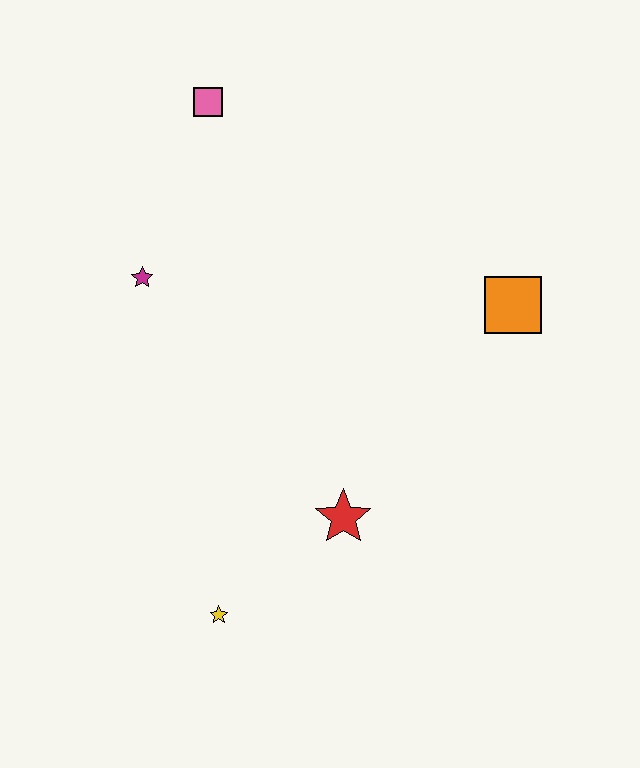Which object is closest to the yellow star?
The red star is closest to the yellow star.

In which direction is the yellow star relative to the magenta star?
The yellow star is below the magenta star.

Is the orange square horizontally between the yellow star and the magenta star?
No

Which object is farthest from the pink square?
The yellow star is farthest from the pink square.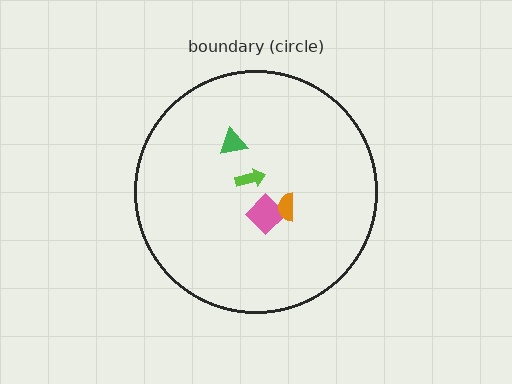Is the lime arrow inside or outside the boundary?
Inside.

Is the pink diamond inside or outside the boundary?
Inside.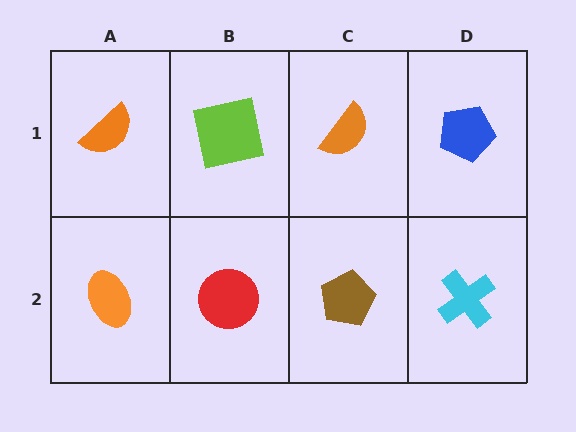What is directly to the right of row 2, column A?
A red circle.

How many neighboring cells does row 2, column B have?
3.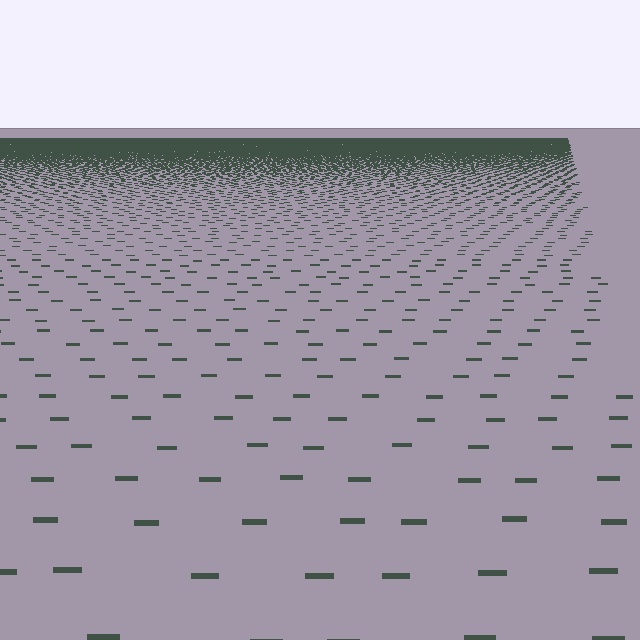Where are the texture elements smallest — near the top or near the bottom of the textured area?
Near the top.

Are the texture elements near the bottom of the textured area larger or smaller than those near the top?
Larger. Near the bottom, elements are closer to the viewer and appear at a bigger on-screen size.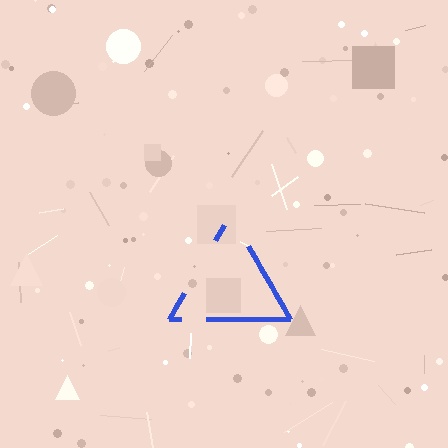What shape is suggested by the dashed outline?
The dashed outline suggests a triangle.